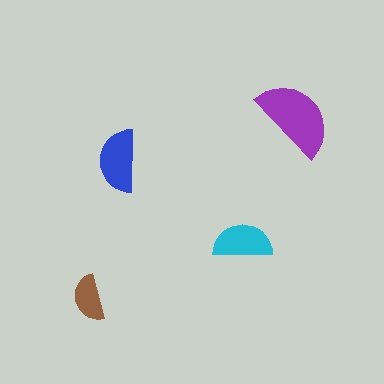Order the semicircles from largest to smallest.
the purple one, the blue one, the cyan one, the brown one.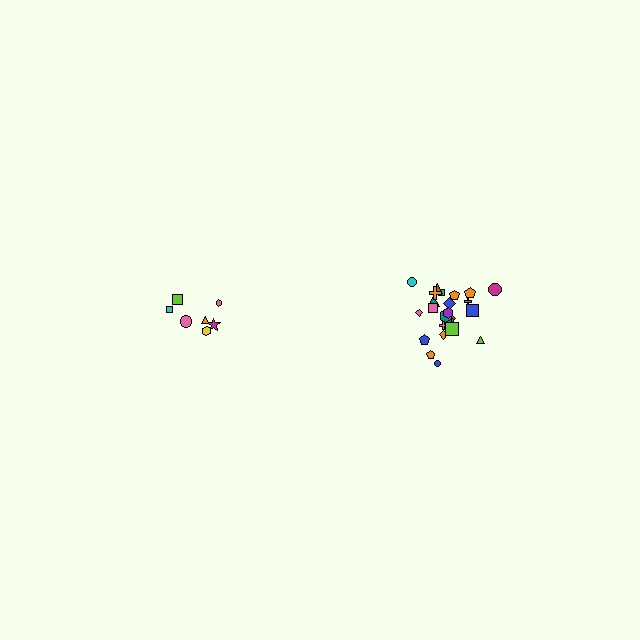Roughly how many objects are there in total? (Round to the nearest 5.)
Roughly 30 objects in total.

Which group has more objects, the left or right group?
The right group.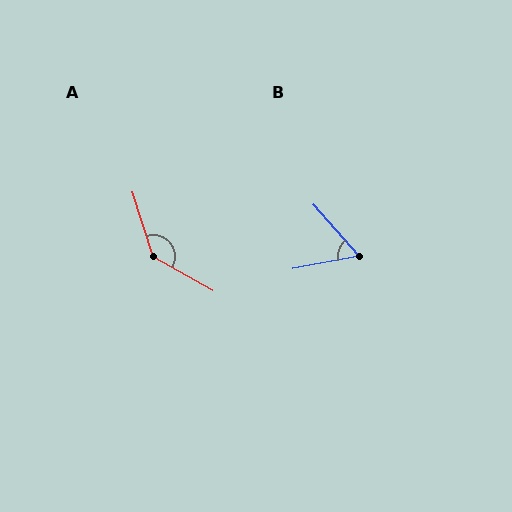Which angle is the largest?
A, at approximately 137 degrees.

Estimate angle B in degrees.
Approximately 59 degrees.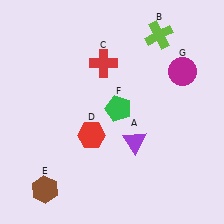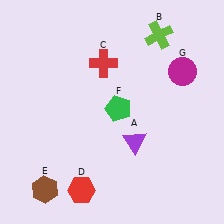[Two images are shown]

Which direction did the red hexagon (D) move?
The red hexagon (D) moved down.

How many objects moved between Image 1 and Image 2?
1 object moved between the two images.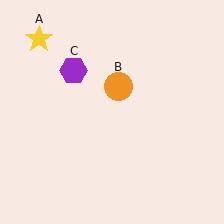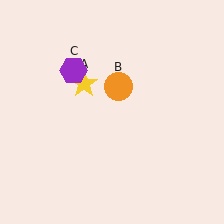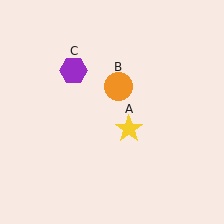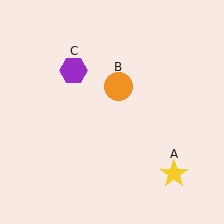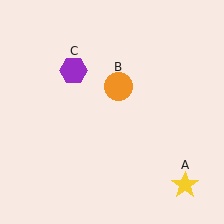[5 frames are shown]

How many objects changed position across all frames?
1 object changed position: yellow star (object A).